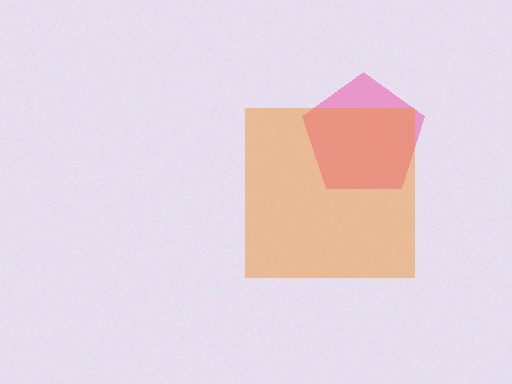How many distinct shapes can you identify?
There are 2 distinct shapes: a pink pentagon, an orange square.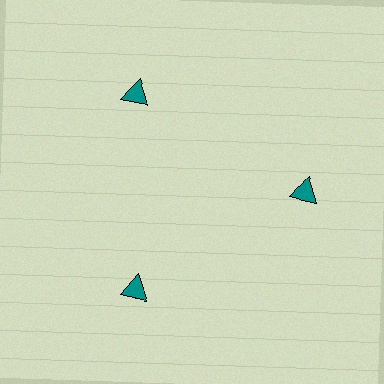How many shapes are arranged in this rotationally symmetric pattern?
There are 3 shapes, arranged in 3 groups of 1.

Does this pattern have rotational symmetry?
Yes, this pattern has 3-fold rotational symmetry. It looks the same after rotating 120 degrees around the center.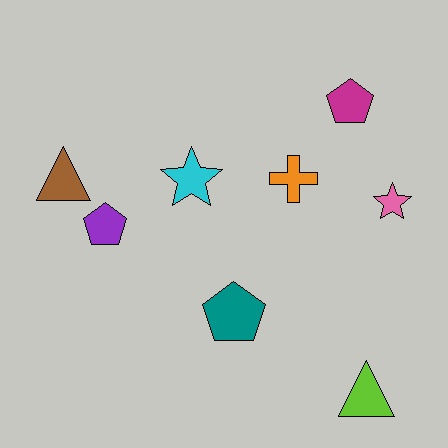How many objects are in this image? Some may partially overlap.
There are 8 objects.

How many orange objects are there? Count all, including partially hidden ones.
There is 1 orange object.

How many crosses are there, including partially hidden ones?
There is 1 cross.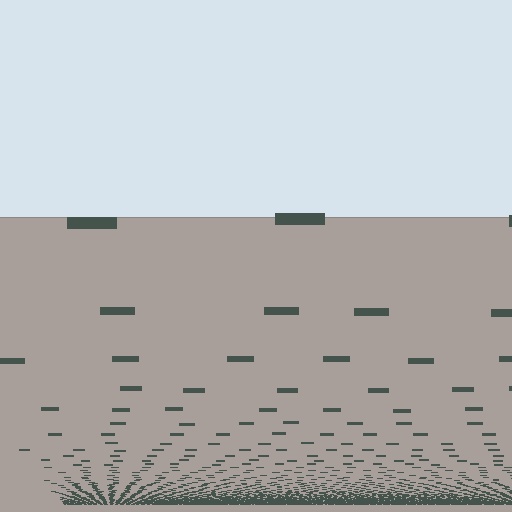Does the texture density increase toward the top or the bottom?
Density increases toward the bottom.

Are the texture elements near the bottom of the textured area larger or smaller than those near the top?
Smaller. The gradient is inverted — elements near the bottom are smaller and denser.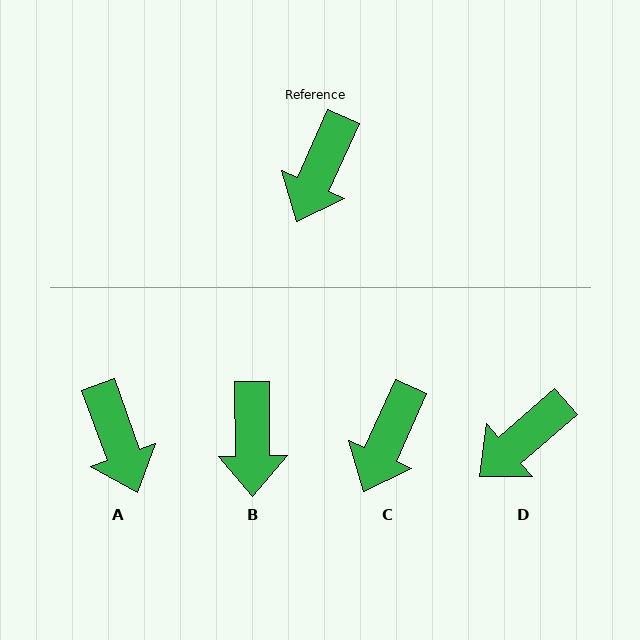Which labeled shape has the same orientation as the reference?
C.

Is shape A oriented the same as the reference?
No, it is off by about 44 degrees.